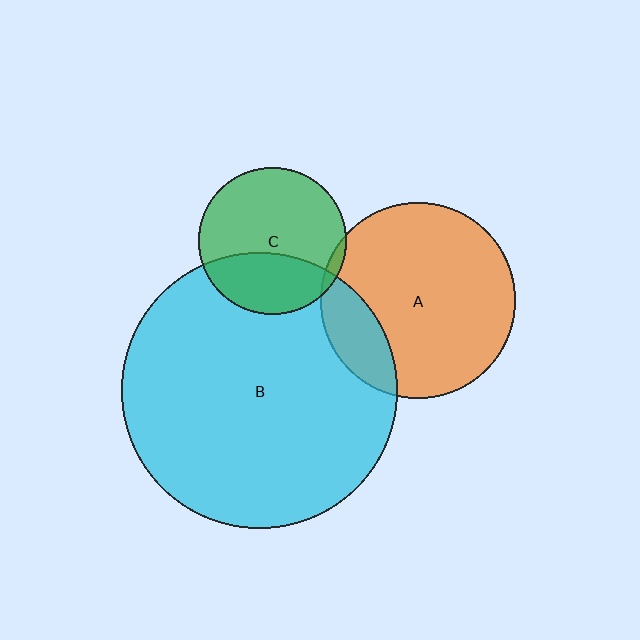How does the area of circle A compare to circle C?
Approximately 1.8 times.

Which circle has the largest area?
Circle B (cyan).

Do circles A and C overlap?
Yes.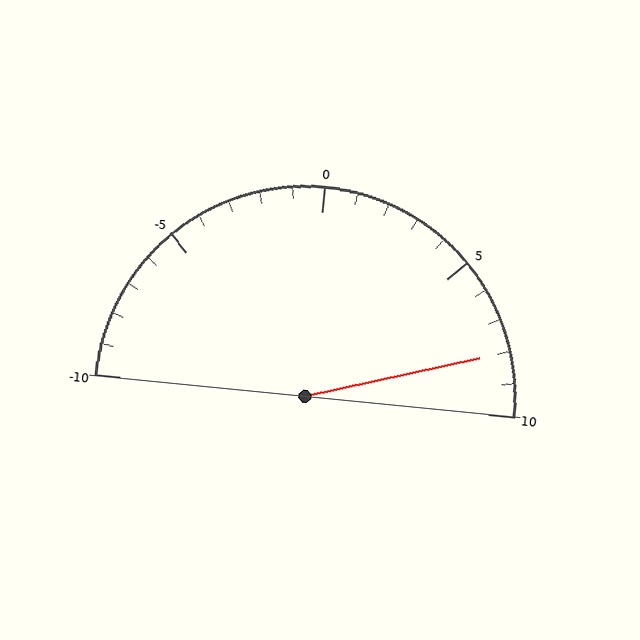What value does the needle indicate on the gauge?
The needle indicates approximately 8.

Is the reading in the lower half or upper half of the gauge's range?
The reading is in the upper half of the range (-10 to 10).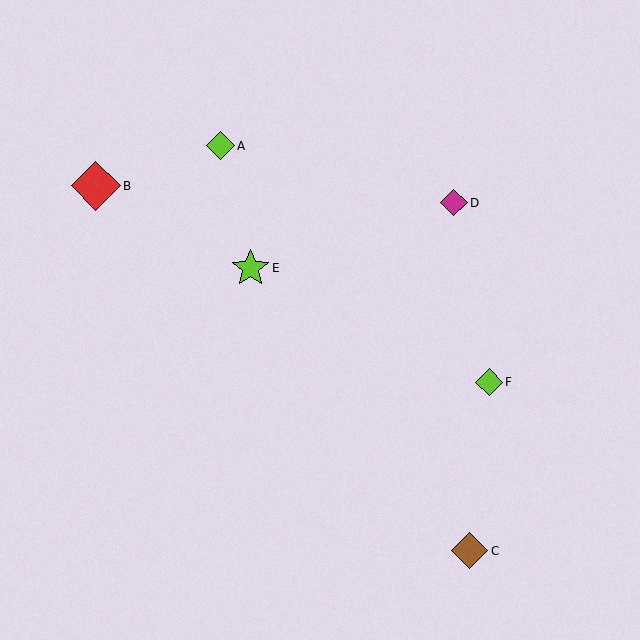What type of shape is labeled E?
Shape E is a lime star.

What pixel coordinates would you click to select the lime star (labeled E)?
Click at (250, 268) to select the lime star E.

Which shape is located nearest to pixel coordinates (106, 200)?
The red diamond (labeled B) at (96, 186) is nearest to that location.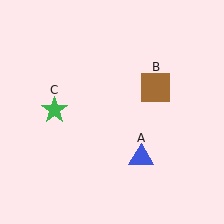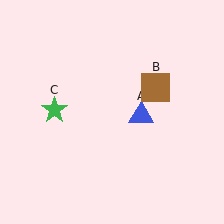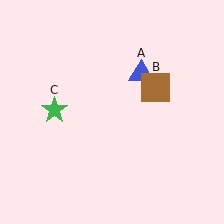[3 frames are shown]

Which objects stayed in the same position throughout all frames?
Brown square (object B) and green star (object C) remained stationary.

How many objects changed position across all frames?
1 object changed position: blue triangle (object A).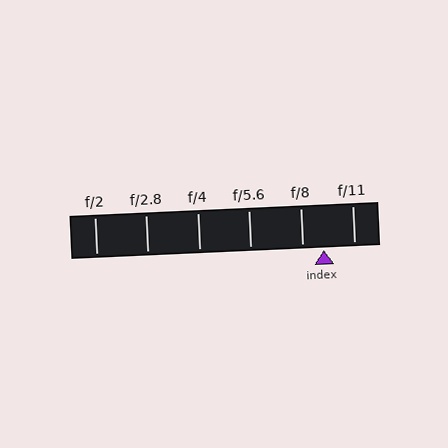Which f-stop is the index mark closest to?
The index mark is closest to f/8.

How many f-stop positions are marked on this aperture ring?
There are 6 f-stop positions marked.